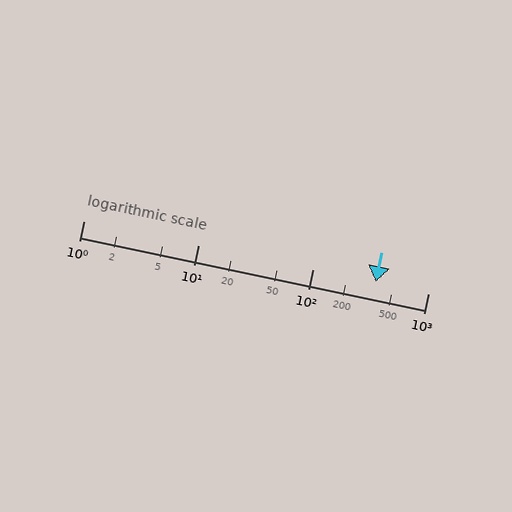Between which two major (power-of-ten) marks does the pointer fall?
The pointer is between 100 and 1000.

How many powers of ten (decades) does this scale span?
The scale spans 3 decades, from 1 to 1000.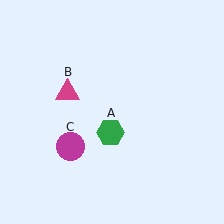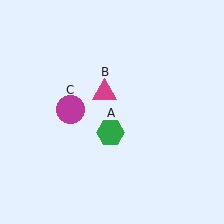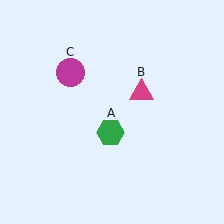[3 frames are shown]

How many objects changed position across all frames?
2 objects changed position: magenta triangle (object B), magenta circle (object C).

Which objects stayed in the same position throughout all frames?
Green hexagon (object A) remained stationary.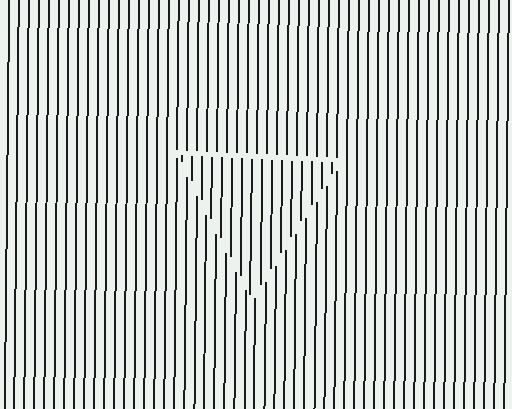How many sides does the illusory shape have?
3 sides — the line-ends trace a triangle.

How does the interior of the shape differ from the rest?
The interior of the shape contains the same grating, shifted by half a period — the contour is defined by the phase discontinuity where line-ends from the inner and outer gratings abut.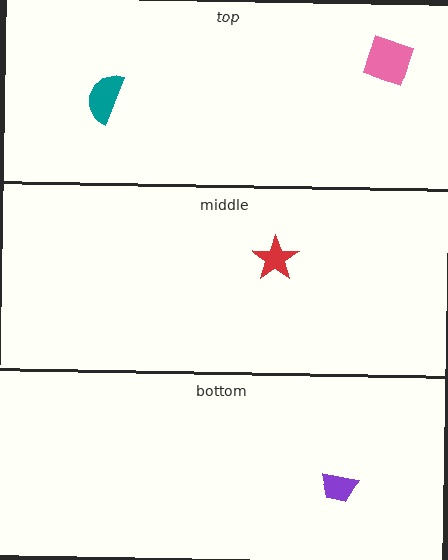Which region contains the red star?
The middle region.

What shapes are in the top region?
The pink square, the teal semicircle.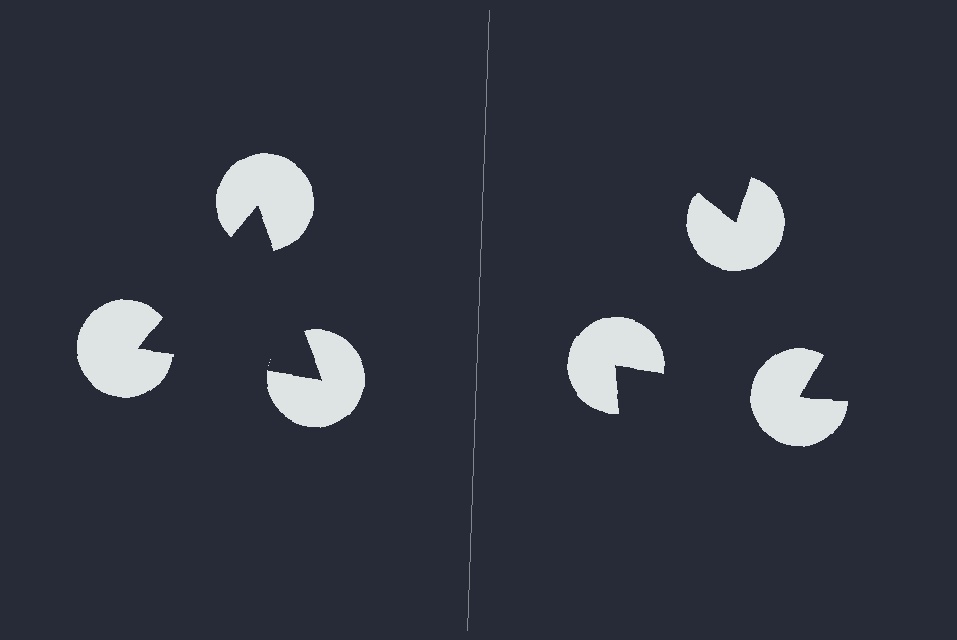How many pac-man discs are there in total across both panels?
6 — 3 on each side.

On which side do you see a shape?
An illusory triangle appears on the left side. On the right side the wedge cuts are rotated, so no coherent shape forms.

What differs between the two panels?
The pac-man discs are positioned identically on both sides; only the wedge orientations differ. On the left they align to a triangle; on the right they are misaligned.